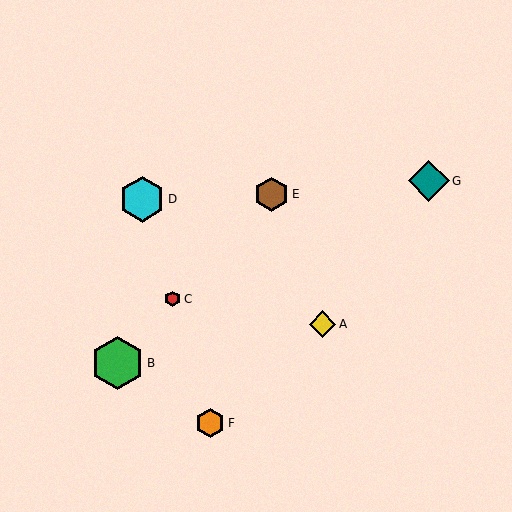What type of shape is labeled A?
Shape A is a yellow diamond.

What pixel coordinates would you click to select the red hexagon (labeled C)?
Click at (173, 299) to select the red hexagon C.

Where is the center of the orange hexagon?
The center of the orange hexagon is at (210, 423).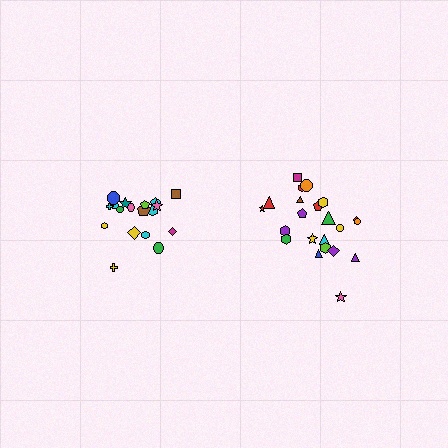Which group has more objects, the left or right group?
The right group.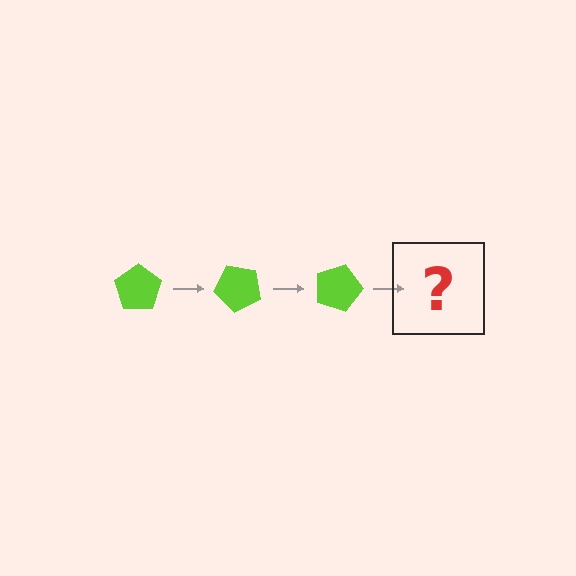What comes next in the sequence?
The next element should be a lime pentagon rotated 135 degrees.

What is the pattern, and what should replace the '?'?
The pattern is that the pentagon rotates 45 degrees each step. The '?' should be a lime pentagon rotated 135 degrees.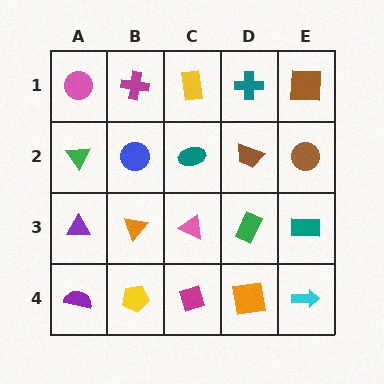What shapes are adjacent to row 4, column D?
A green rectangle (row 3, column D), a magenta diamond (row 4, column C), a cyan arrow (row 4, column E).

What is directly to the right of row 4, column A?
A yellow pentagon.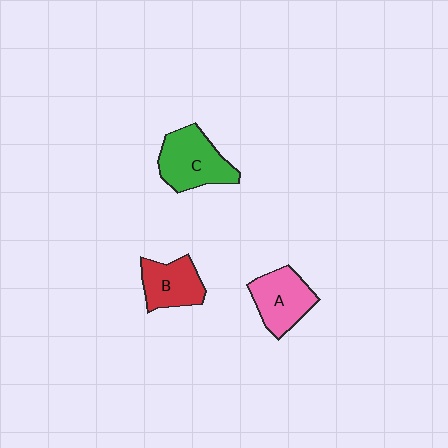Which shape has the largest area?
Shape C (green).